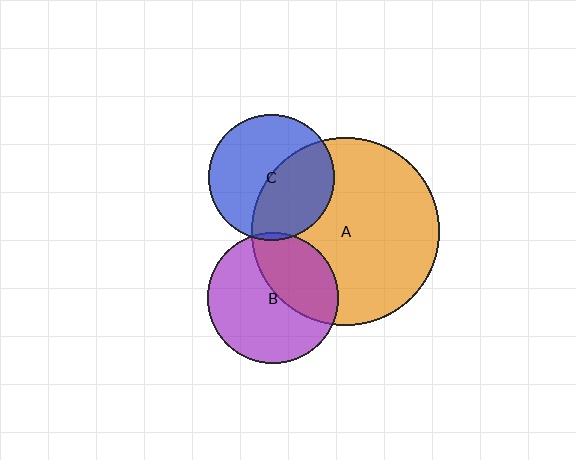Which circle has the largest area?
Circle A (orange).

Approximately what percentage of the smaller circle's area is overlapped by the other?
Approximately 5%.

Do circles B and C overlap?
Yes.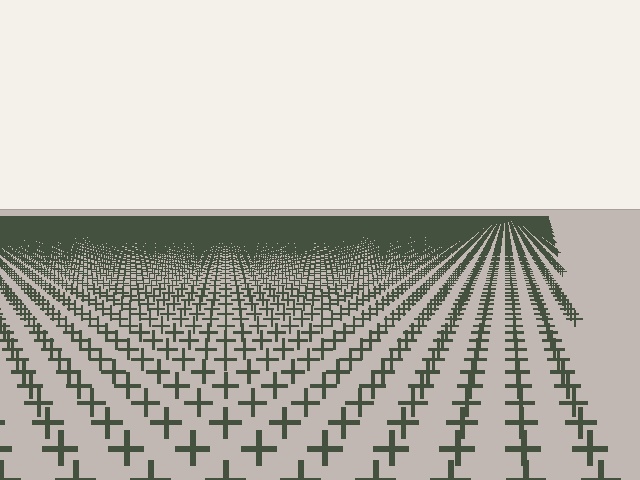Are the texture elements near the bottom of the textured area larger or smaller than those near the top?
Larger. Near the bottom, elements are closer to the viewer and appear at a bigger on-screen size.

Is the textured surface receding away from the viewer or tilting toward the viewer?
The surface is receding away from the viewer. Texture elements get smaller and denser toward the top.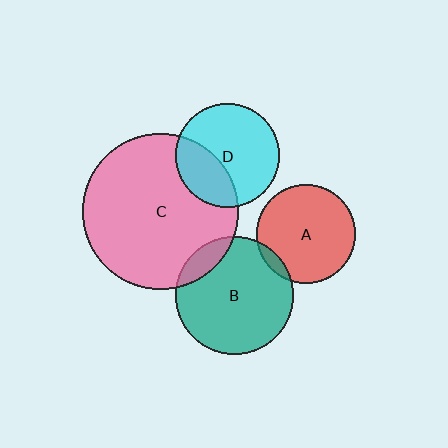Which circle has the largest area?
Circle C (pink).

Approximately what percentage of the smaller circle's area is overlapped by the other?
Approximately 10%.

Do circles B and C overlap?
Yes.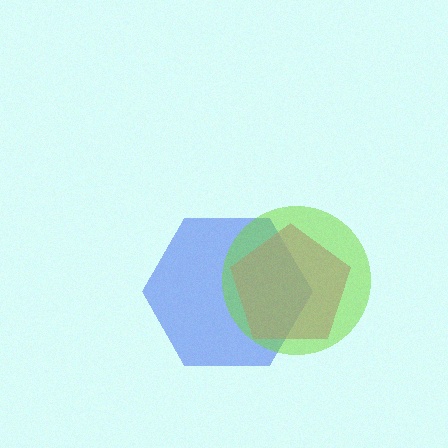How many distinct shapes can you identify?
There are 3 distinct shapes: a blue hexagon, a pink pentagon, a lime circle.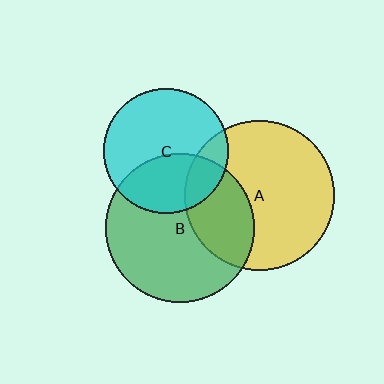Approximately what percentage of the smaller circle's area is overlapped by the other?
Approximately 15%.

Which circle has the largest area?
Circle A (yellow).